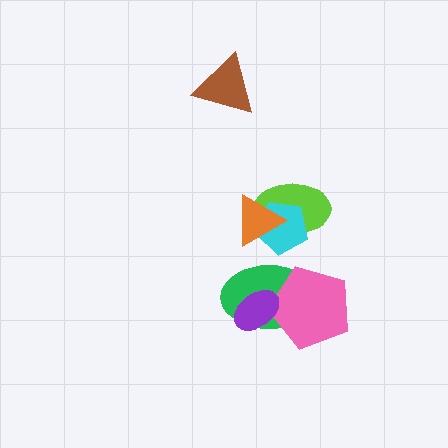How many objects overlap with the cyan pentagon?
2 objects overlap with the cyan pentagon.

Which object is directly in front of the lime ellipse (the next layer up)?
The cyan pentagon is directly in front of the lime ellipse.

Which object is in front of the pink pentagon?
The purple ellipse is in front of the pink pentagon.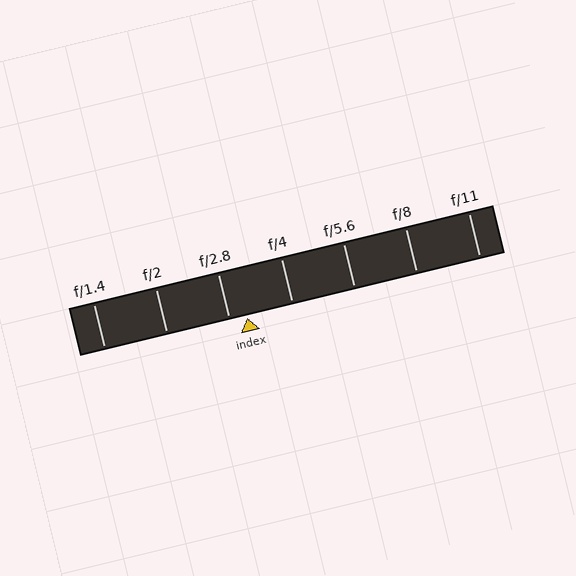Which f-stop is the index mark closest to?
The index mark is closest to f/2.8.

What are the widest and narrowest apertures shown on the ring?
The widest aperture shown is f/1.4 and the narrowest is f/11.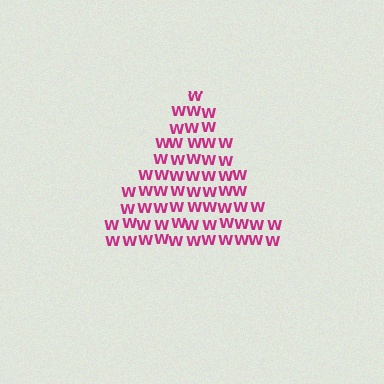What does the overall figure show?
The overall figure shows a triangle.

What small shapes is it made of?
It is made of small letter W's.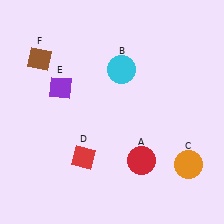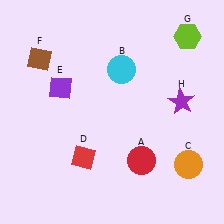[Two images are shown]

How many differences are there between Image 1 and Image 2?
There are 2 differences between the two images.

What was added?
A lime hexagon (G), a purple star (H) were added in Image 2.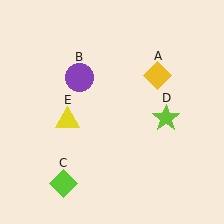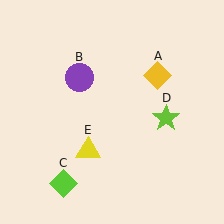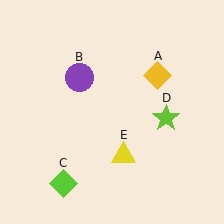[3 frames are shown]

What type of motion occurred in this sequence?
The yellow triangle (object E) rotated counterclockwise around the center of the scene.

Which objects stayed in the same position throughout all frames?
Yellow diamond (object A) and purple circle (object B) and lime diamond (object C) and lime star (object D) remained stationary.